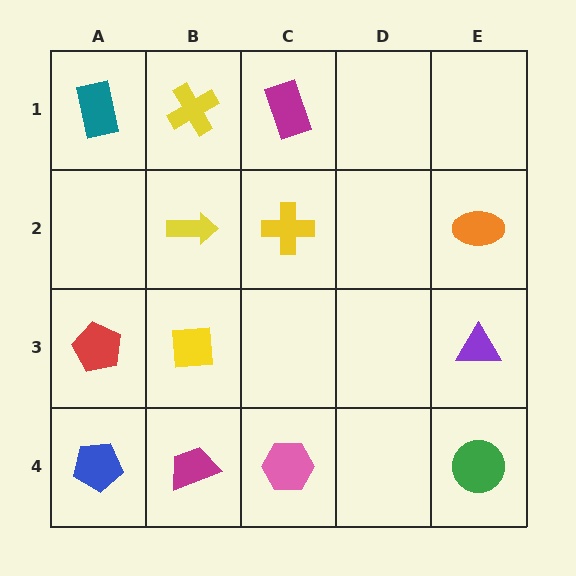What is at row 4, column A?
A blue pentagon.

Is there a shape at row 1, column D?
No, that cell is empty.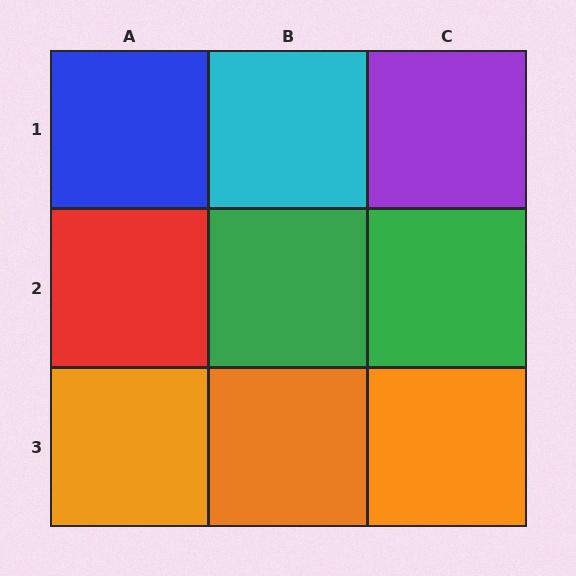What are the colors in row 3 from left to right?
Orange, orange, orange.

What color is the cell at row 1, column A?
Blue.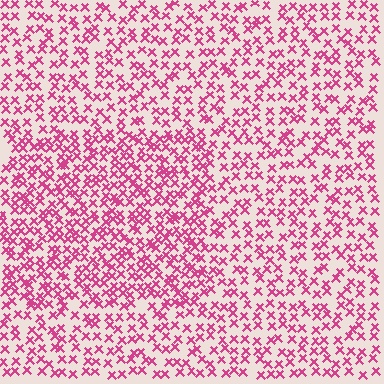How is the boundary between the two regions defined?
The boundary is defined by a change in element density (approximately 1.6x ratio). All elements are the same color, size, and shape.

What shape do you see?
I see a rectangle.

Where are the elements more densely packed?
The elements are more densely packed inside the rectangle boundary.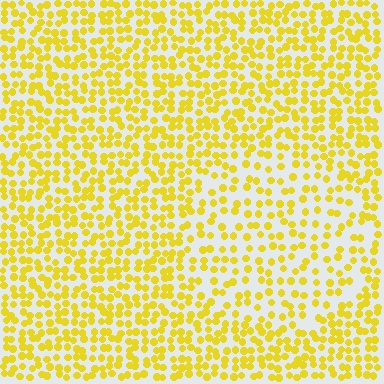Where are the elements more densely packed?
The elements are more densely packed outside the circle boundary.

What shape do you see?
I see a circle.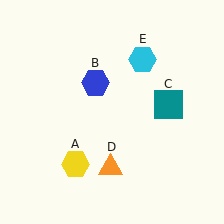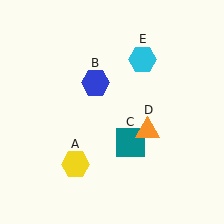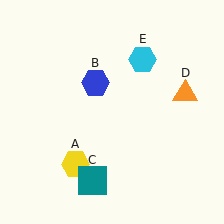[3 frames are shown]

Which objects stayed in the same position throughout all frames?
Yellow hexagon (object A) and blue hexagon (object B) and cyan hexagon (object E) remained stationary.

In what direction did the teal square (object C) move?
The teal square (object C) moved down and to the left.